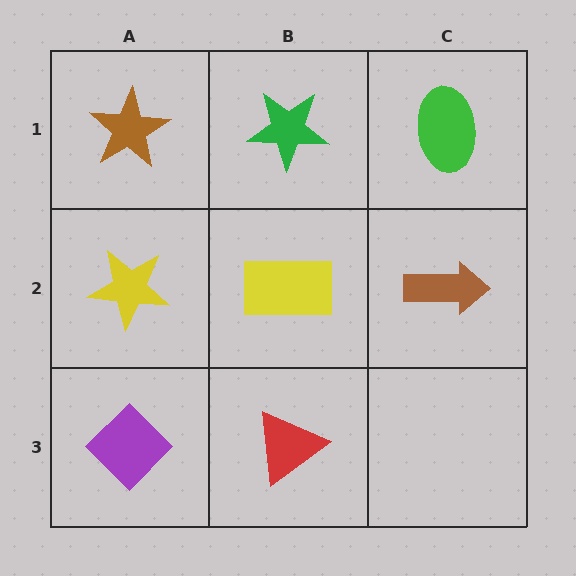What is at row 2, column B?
A yellow rectangle.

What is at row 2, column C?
A brown arrow.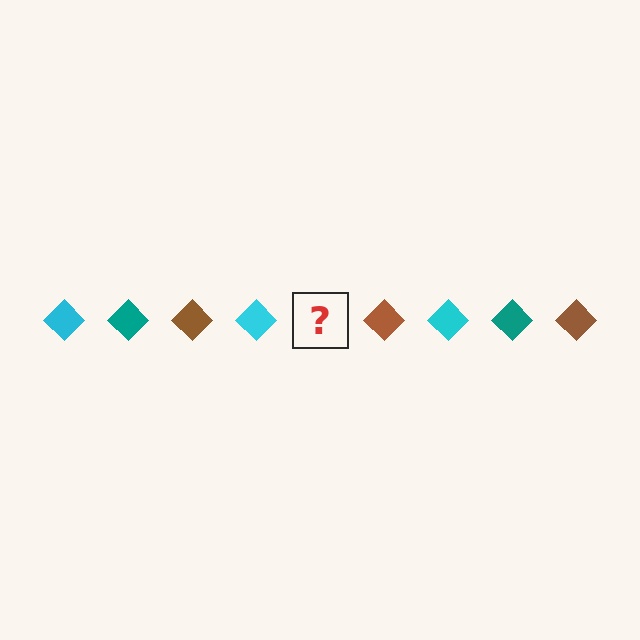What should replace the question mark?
The question mark should be replaced with a teal diamond.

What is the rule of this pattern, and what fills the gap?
The rule is that the pattern cycles through cyan, teal, brown diamonds. The gap should be filled with a teal diamond.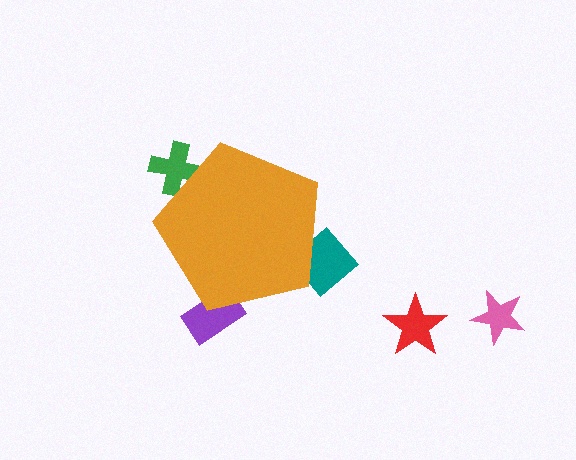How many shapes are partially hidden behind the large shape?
3 shapes are partially hidden.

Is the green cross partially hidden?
Yes, the green cross is partially hidden behind the orange pentagon.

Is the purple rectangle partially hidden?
Yes, the purple rectangle is partially hidden behind the orange pentagon.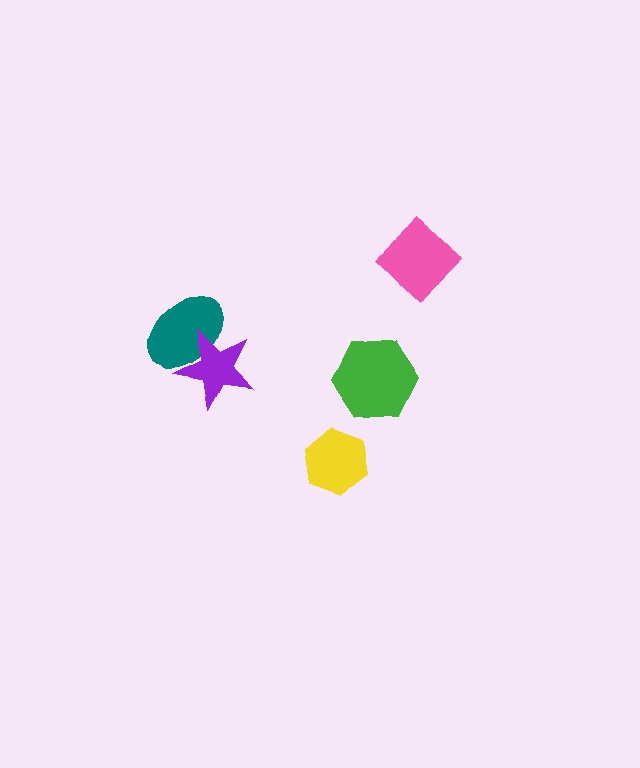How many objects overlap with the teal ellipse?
1 object overlaps with the teal ellipse.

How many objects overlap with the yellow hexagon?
0 objects overlap with the yellow hexagon.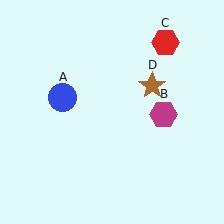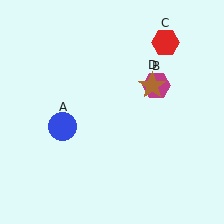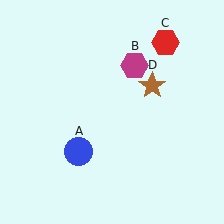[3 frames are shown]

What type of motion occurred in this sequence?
The blue circle (object A), magenta hexagon (object B) rotated counterclockwise around the center of the scene.